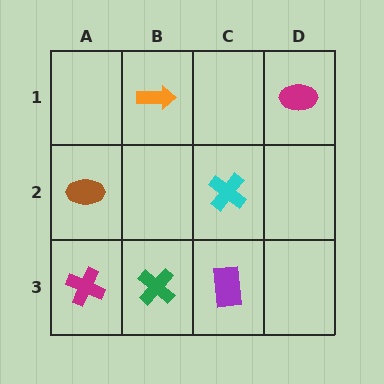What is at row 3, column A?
A magenta cross.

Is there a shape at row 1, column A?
No, that cell is empty.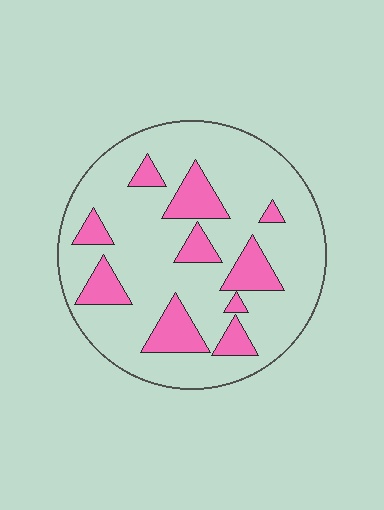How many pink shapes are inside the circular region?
10.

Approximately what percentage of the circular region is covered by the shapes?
Approximately 20%.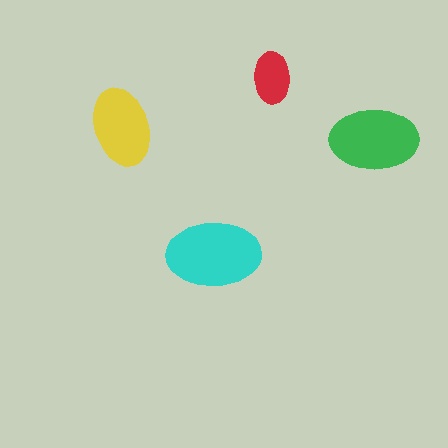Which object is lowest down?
The cyan ellipse is bottommost.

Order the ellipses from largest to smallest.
the cyan one, the green one, the yellow one, the red one.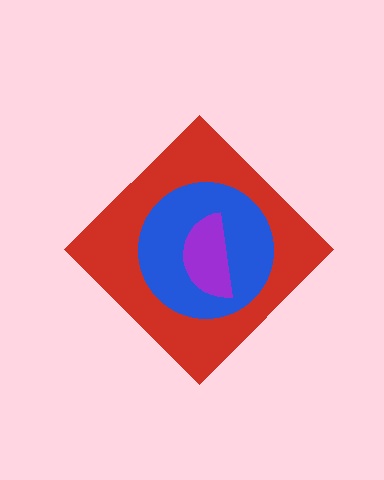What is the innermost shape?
The purple semicircle.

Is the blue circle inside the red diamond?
Yes.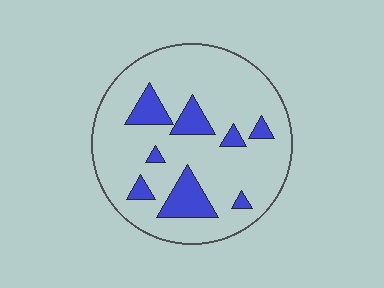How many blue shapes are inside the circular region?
8.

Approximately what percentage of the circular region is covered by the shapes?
Approximately 15%.